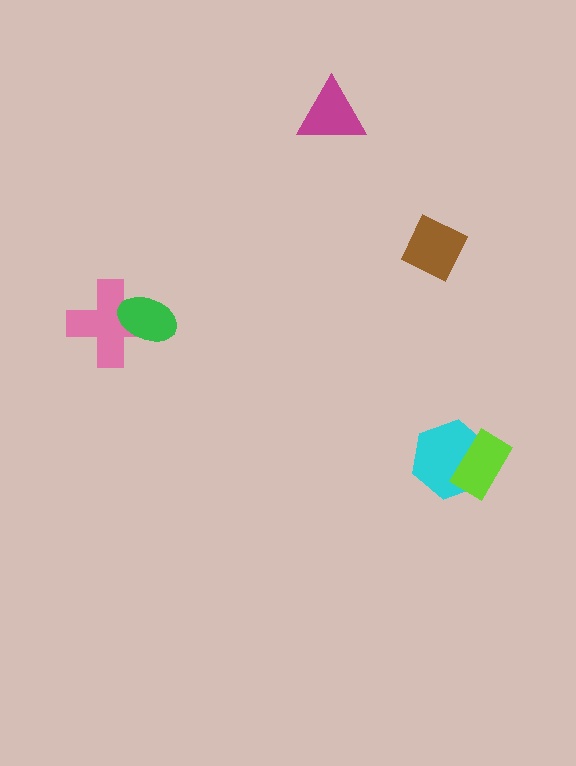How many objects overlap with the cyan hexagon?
1 object overlaps with the cyan hexagon.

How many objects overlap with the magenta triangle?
0 objects overlap with the magenta triangle.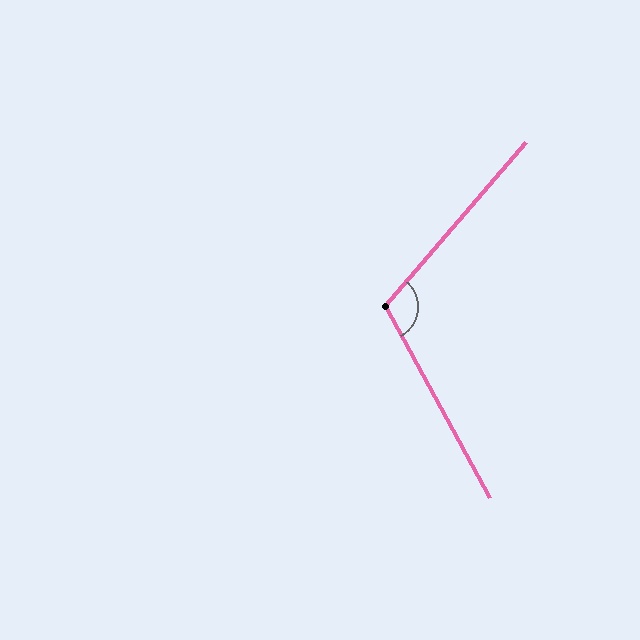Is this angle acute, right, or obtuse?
It is obtuse.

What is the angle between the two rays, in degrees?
Approximately 111 degrees.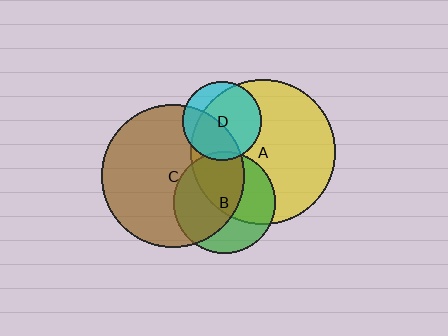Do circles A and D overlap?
Yes.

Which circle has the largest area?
Circle A (yellow).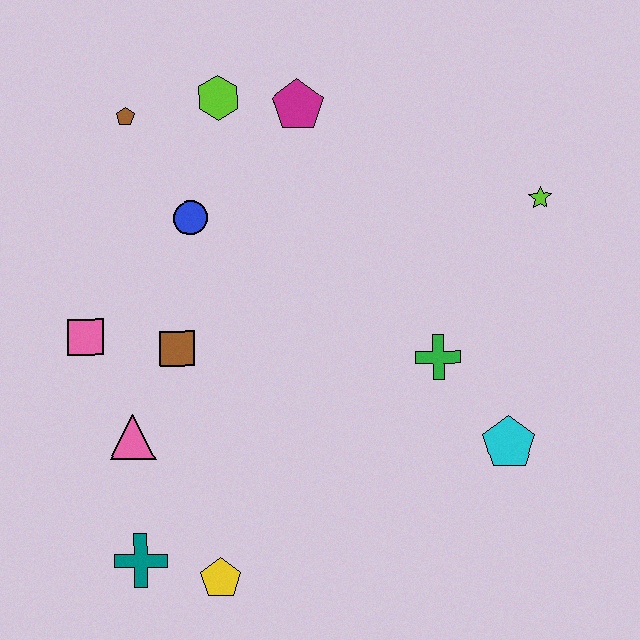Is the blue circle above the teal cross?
Yes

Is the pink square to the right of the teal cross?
No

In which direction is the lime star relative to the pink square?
The lime star is to the right of the pink square.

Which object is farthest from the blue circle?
The cyan pentagon is farthest from the blue circle.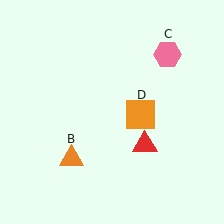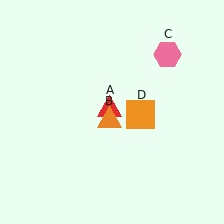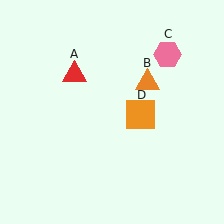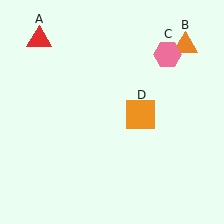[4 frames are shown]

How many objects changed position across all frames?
2 objects changed position: red triangle (object A), orange triangle (object B).